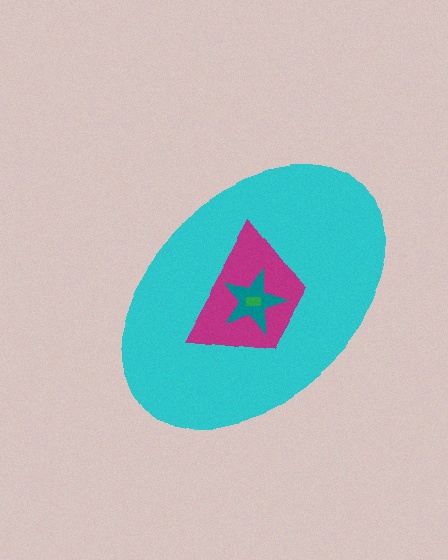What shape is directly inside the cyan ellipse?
The magenta trapezoid.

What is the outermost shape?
The cyan ellipse.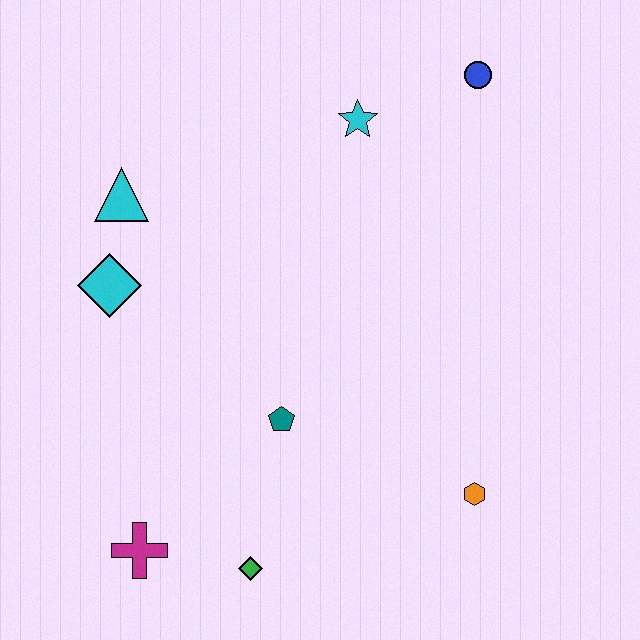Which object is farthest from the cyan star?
The magenta cross is farthest from the cyan star.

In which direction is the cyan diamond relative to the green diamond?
The cyan diamond is above the green diamond.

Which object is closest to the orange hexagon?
The teal pentagon is closest to the orange hexagon.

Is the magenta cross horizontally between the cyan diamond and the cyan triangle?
No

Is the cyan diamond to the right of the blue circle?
No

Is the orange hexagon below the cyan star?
Yes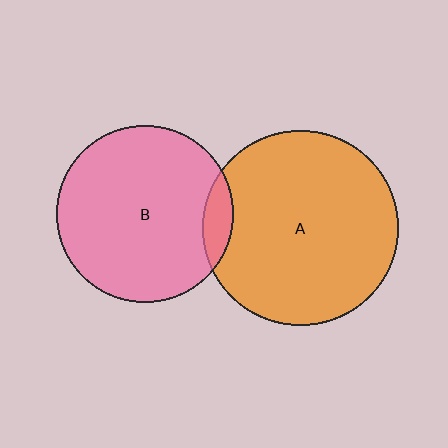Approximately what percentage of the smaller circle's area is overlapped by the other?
Approximately 10%.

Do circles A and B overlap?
Yes.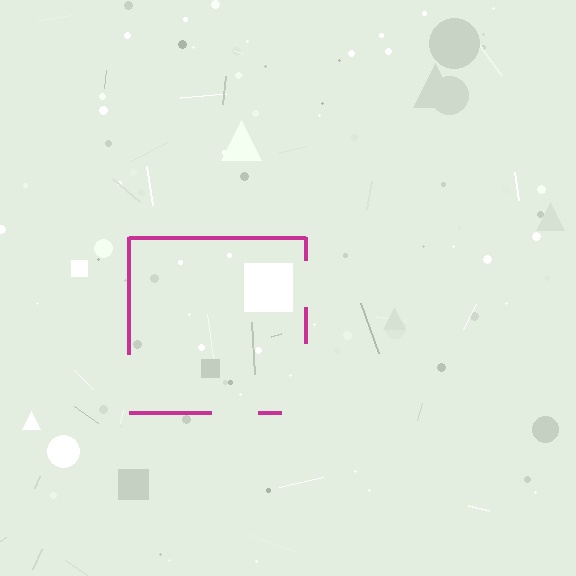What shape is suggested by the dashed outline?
The dashed outline suggests a square.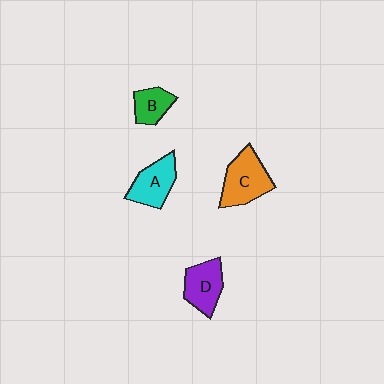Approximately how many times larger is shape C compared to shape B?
Approximately 1.7 times.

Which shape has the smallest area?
Shape B (green).